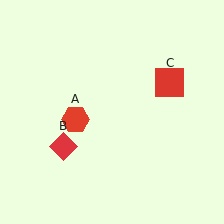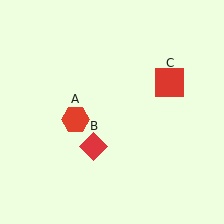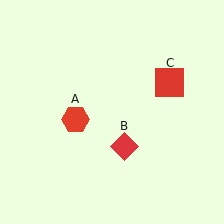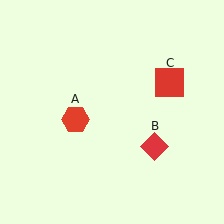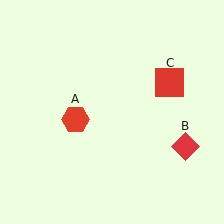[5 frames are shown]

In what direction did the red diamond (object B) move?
The red diamond (object B) moved right.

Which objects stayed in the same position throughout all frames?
Red hexagon (object A) and red square (object C) remained stationary.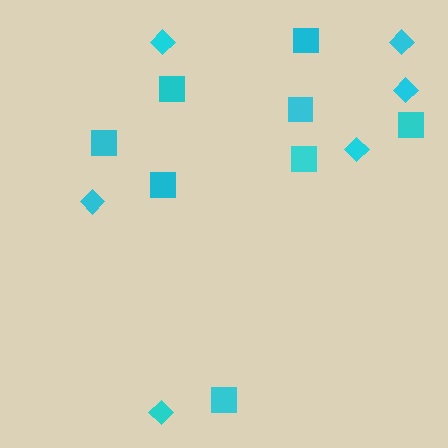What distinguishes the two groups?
There are 2 groups: one group of squares (8) and one group of diamonds (6).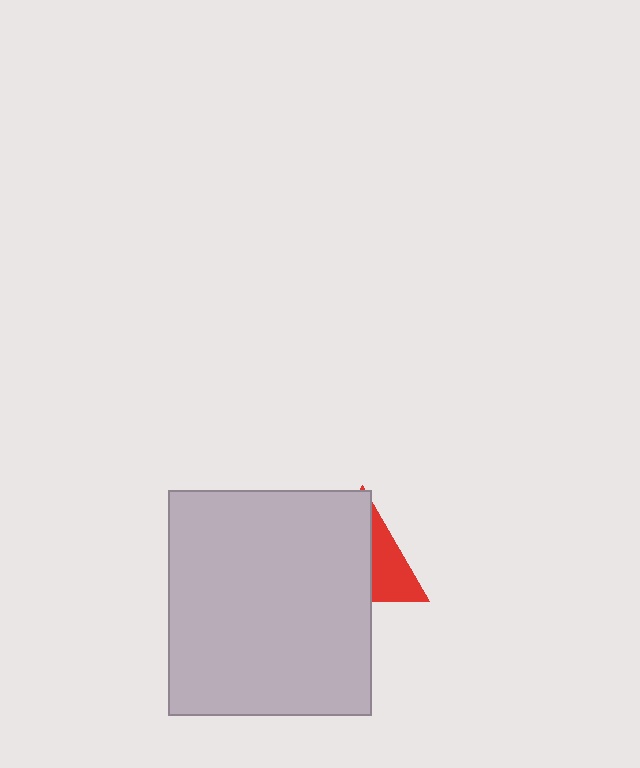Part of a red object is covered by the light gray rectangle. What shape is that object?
It is a triangle.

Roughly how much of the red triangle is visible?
A small part of it is visible (roughly 38%).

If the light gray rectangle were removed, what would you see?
You would see the complete red triangle.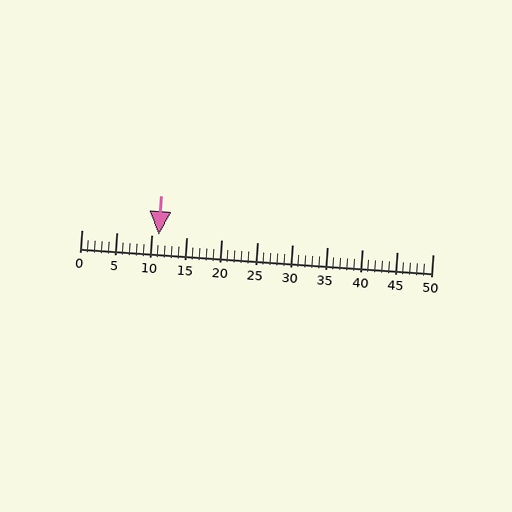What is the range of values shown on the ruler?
The ruler shows values from 0 to 50.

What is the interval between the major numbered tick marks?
The major tick marks are spaced 5 units apart.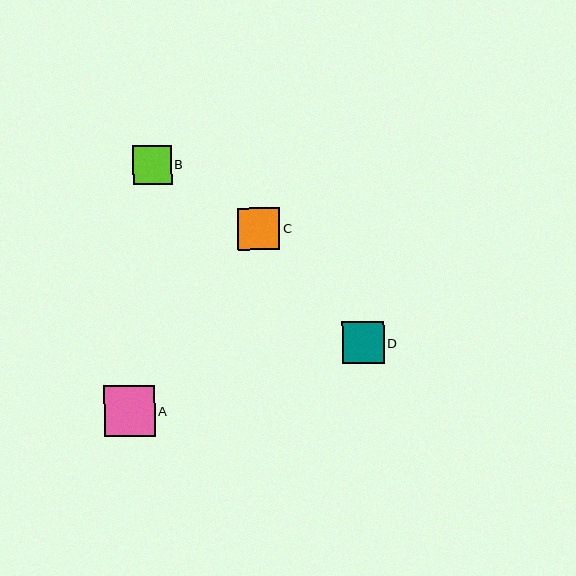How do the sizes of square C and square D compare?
Square C and square D are approximately the same size.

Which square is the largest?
Square A is the largest with a size of approximately 51 pixels.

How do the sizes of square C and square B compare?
Square C and square B are approximately the same size.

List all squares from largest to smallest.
From largest to smallest: A, C, D, B.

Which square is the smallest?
Square B is the smallest with a size of approximately 38 pixels.